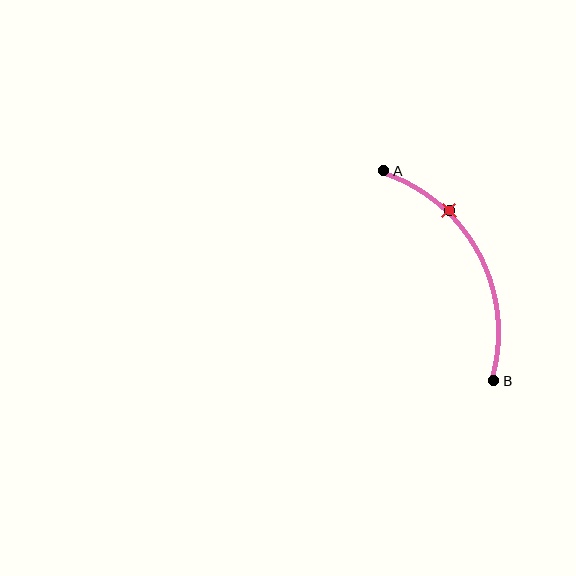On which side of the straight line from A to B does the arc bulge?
The arc bulges to the right of the straight line connecting A and B.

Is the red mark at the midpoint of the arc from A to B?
No. The red mark lies on the arc but is closer to endpoint A. The arc midpoint would be at the point on the curve equidistant along the arc from both A and B.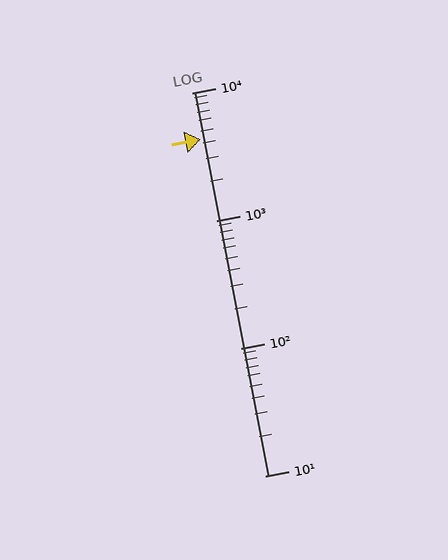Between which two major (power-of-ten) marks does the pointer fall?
The pointer is between 1000 and 10000.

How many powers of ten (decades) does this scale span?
The scale spans 3 decades, from 10 to 10000.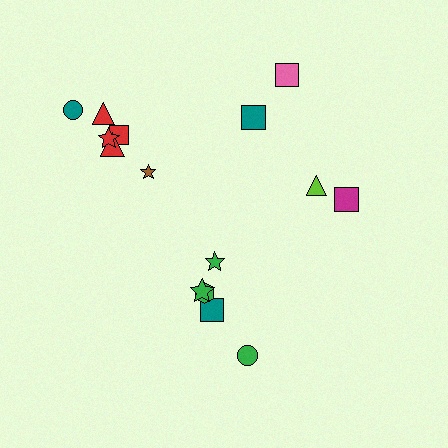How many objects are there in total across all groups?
There are 15 objects.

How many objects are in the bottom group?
There are 5 objects.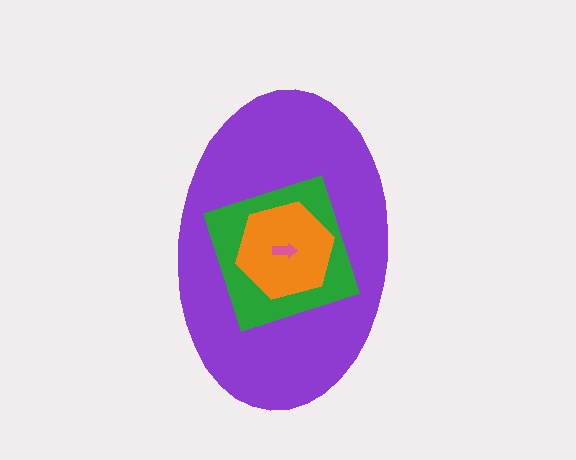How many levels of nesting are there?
4.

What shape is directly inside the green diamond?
The orange hexagon.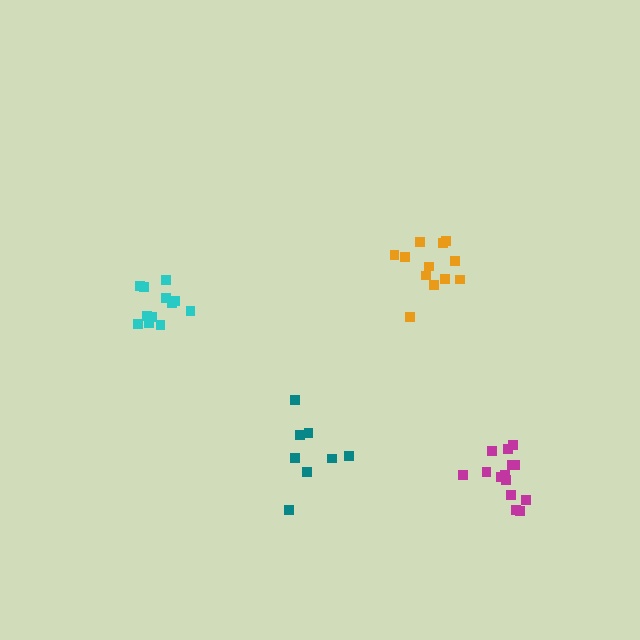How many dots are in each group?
Group 1: 12 dots, Group 2: 12 dots, Group 3: 14 dots, Group 4: 8 dots (46 total).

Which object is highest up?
The orange cluster is topmost.